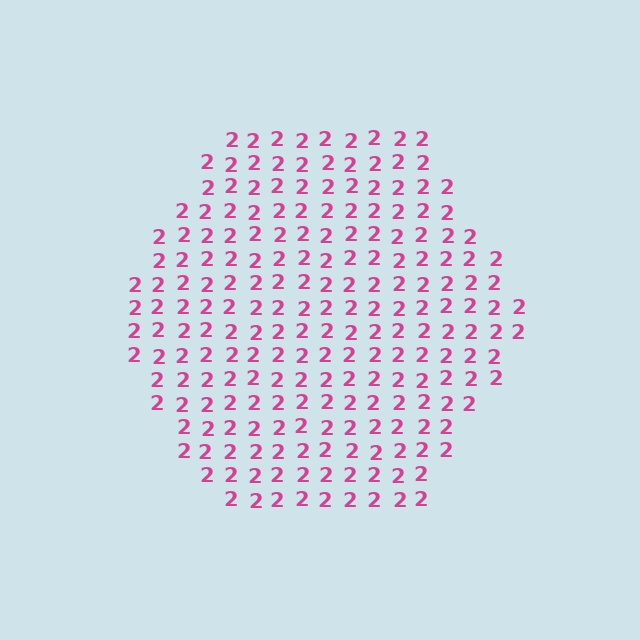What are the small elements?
The small elements are digit 2's.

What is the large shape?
The large shape is a hexagon.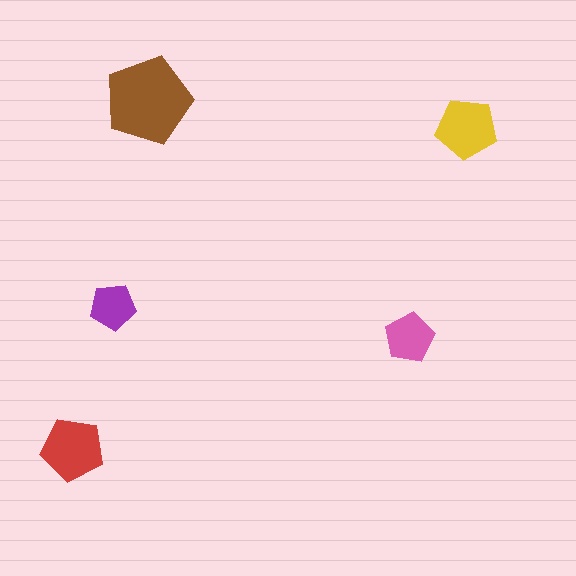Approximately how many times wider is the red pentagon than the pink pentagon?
About 1.5 times wider.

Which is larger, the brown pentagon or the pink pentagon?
The brown one.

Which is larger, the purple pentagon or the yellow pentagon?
The yellow one.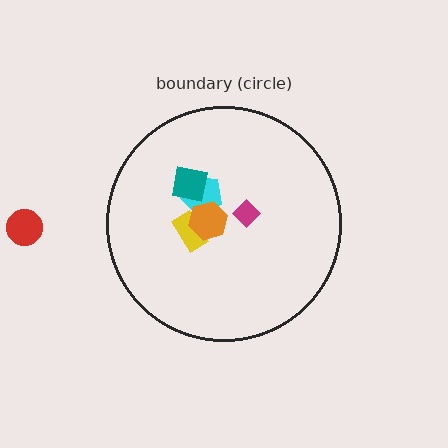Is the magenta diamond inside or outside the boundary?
Inside.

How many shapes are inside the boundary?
5 inside, 1 outside.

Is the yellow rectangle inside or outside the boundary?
Inside.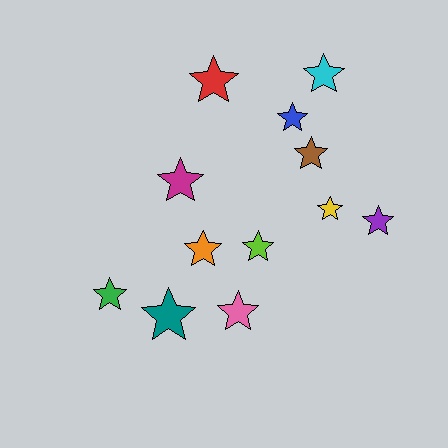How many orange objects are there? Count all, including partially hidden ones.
There is 1 orange object.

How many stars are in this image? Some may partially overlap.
There are 12 stars.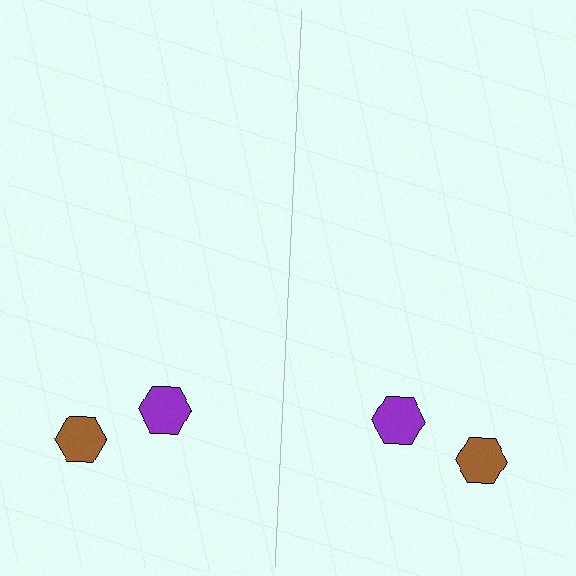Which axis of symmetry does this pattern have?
The pattern has a vertical axis of symmetry running through the center of the image.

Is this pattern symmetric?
Yes, this pattern has bilateral (reflection) symmetry.